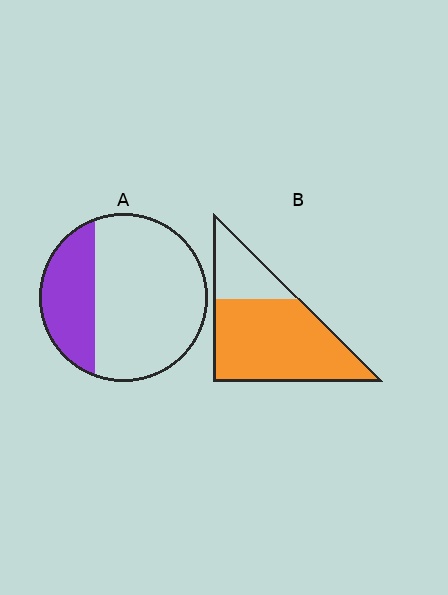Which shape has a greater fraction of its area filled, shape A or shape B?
Shape B.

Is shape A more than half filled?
No.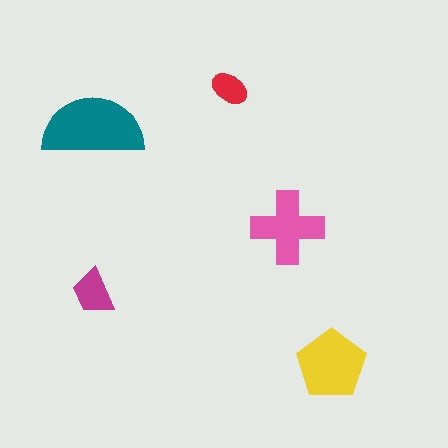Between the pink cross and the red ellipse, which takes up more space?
The pink cross.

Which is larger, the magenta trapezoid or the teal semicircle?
The teal semicircle.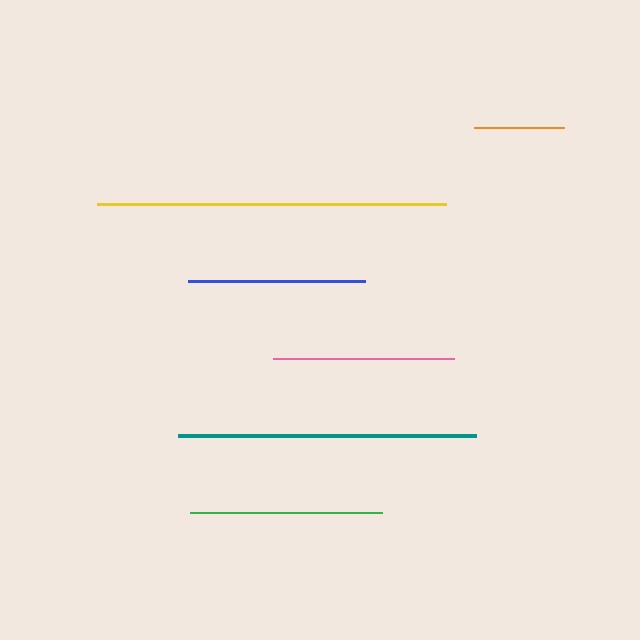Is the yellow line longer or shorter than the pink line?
The yellow line is longer than the pink line.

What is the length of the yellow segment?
The yellow segment is approximately 349 pixels long.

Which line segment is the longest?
The yellow line is the longest at approximately 349 pixels.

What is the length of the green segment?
The green segment is approximately 192 pixels long.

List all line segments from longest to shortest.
From longest to shortest: yellow, teal, green, pink, blue, orange.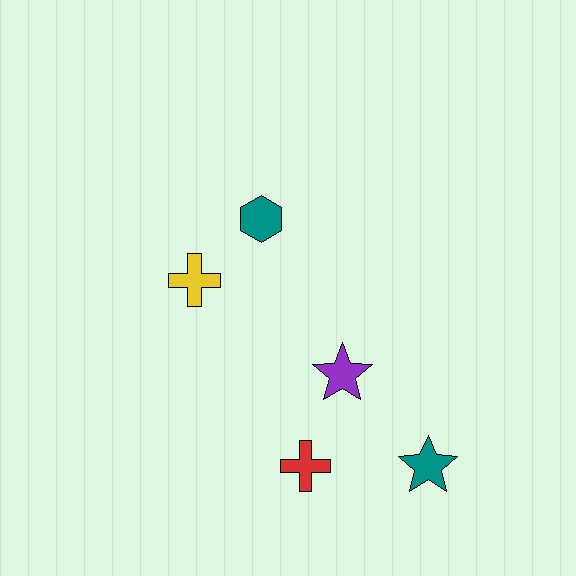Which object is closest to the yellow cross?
The teal hexagon is closest to the yellow cross.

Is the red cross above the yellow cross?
No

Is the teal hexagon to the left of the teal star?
Yes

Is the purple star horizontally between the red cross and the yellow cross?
No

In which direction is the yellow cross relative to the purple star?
The yellow cross is to the left of the purple star.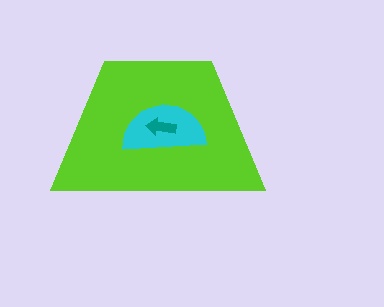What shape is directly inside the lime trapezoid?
The cyan semicircle.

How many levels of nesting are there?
3.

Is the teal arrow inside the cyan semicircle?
Yes.